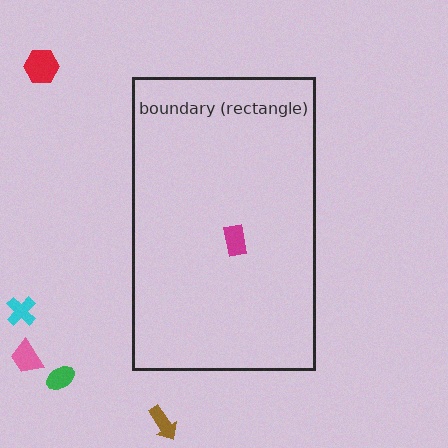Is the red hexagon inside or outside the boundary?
Outside.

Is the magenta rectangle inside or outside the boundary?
Inside.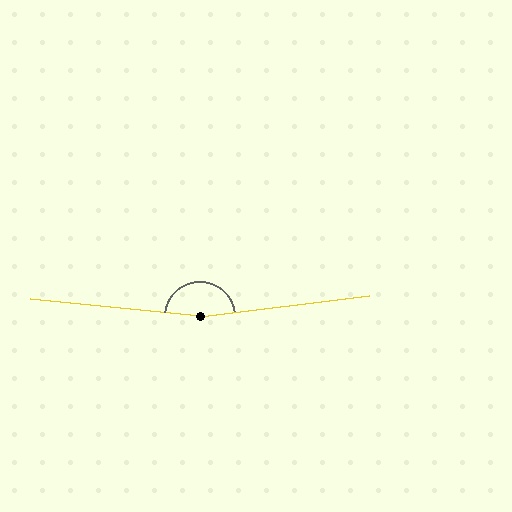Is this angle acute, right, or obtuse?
It is obtuse.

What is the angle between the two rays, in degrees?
Approximately 167 degrees.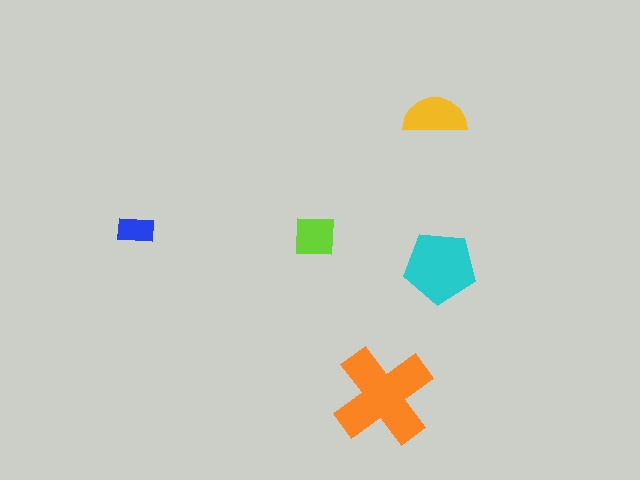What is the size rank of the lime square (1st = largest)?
4th.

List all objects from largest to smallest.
The orange cross, the cyan pentagon, the yellow semicircle, the lime square, the blue rectangle.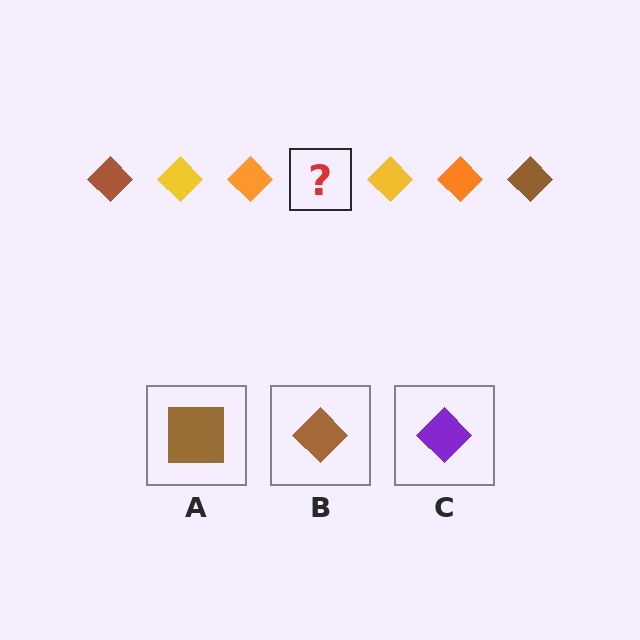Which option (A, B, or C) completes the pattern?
B.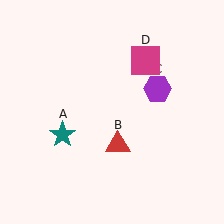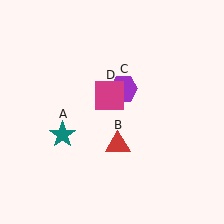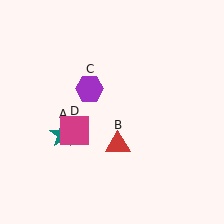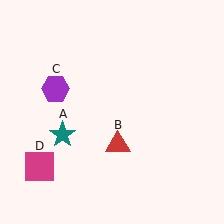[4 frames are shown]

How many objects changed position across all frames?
2 objects changed position: purple hexagon (object C), magenta square (object D).